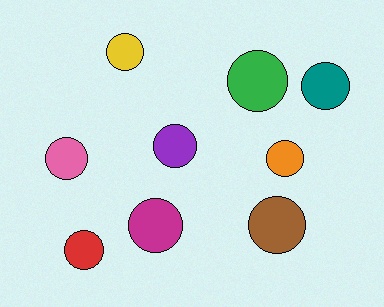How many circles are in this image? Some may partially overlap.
There are 9 circles.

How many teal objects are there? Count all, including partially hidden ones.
There is 1 teal object.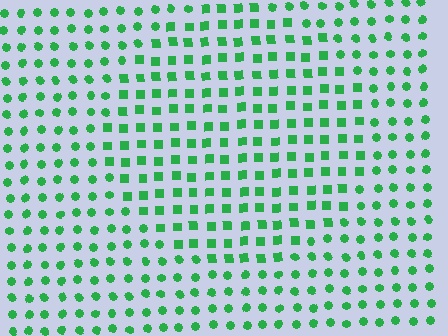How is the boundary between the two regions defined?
The boundary is defined by a change in element shape: squares inside vs. circles outside. All elements share the same color and spacing.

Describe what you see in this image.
The image is filled with small green elements arranged in a uniform grid. A circle-shaped region contains squares, while the surrounding area contains circles. The boundary is defined purely by the change in element shape.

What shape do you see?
I see a circle.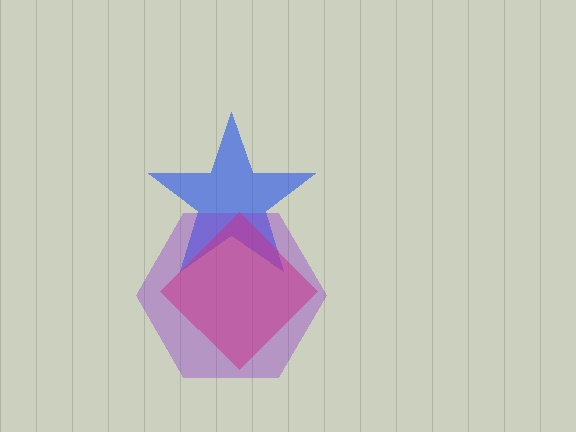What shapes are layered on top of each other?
The layered shapes are: a blue star, a purple hexagon, a magenta diamond.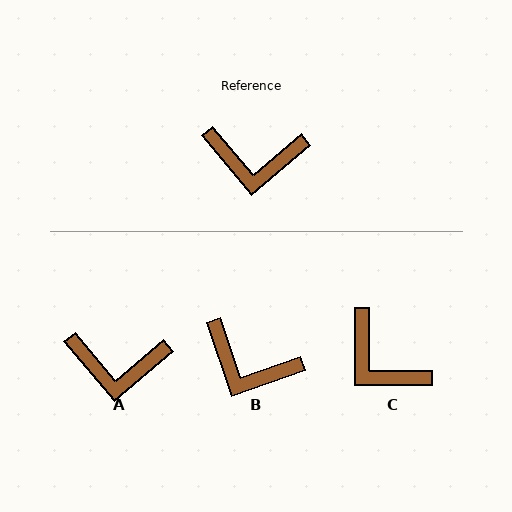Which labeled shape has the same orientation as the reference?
A.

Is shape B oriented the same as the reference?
No, it is off by about 21 degrees.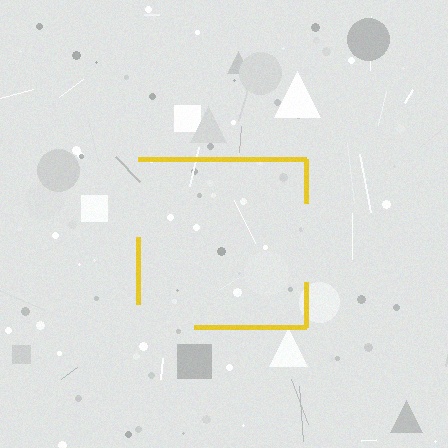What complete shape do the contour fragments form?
The contour fragments form a square.